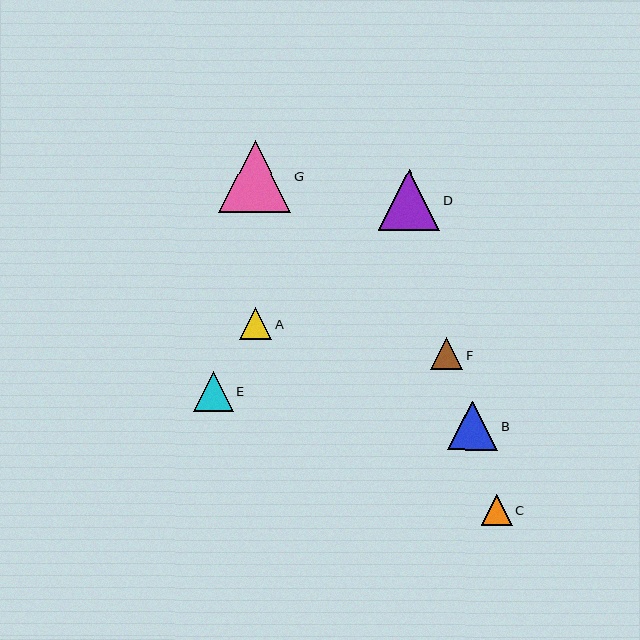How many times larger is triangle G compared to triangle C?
Triangle G is approximately 2.3 times the size of triangle C.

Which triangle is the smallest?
Triangle C is the smallest with a size of approximately 31 pixels.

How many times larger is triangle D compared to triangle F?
Triangle D is approximately 1.9 times the size of triangle F.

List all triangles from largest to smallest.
From largest to smallest: G, D, B, E, A, F, C.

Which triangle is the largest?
Triangle G is the largest with a size of approximately 72 pixels.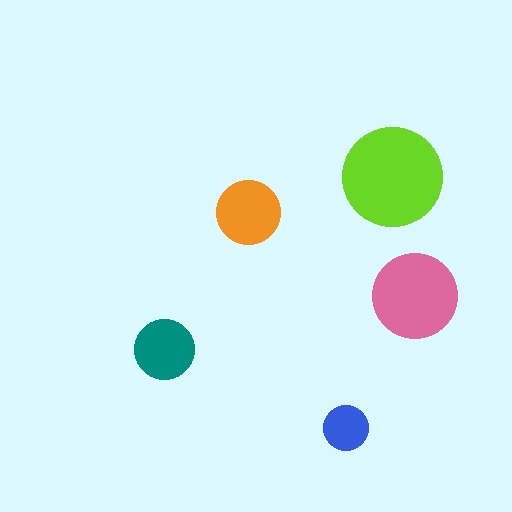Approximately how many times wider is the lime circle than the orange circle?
About 1.5 times wider.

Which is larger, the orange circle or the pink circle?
The pink one.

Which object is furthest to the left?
The teal circle is leftmost.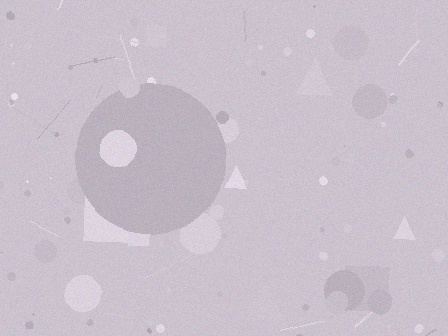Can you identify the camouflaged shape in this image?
The camouflaged shape is a circle.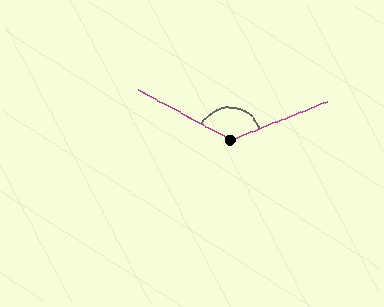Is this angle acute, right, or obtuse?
It is obtuse.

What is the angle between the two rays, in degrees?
Approximately 130 degrees.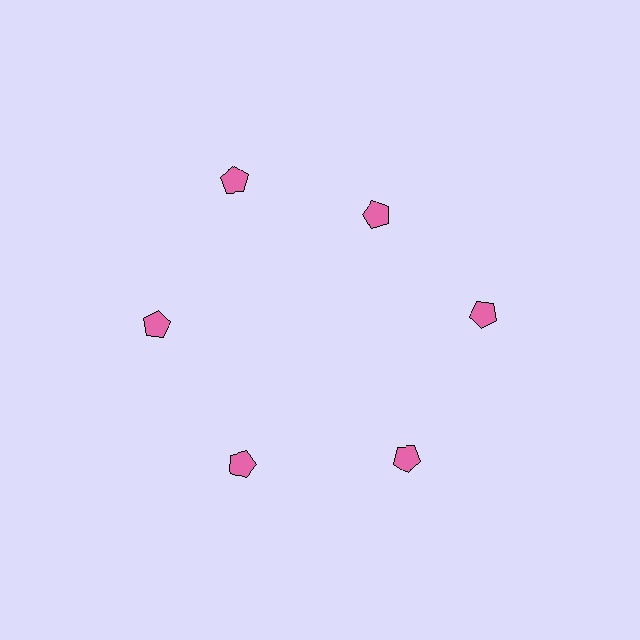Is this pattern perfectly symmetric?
No. The 6 pink pentagons are arranged in a ring, but one element near the 1 o'clock position is pulled inward toward the center, breaking the 6-fold rotational symmetry.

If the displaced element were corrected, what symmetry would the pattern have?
It would have 6-fold rotational symmetry — the pattern would map onto itself every 60 degrees.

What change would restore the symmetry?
The symmetry would be restored by moving it outward, back onto the ring so that all 6 pentagons sit at equal angles and equal distance from the center.